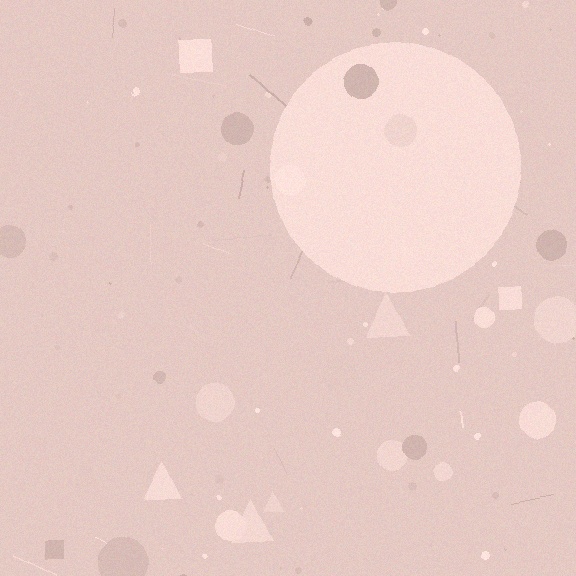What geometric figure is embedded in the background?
A circle is embedded in the background.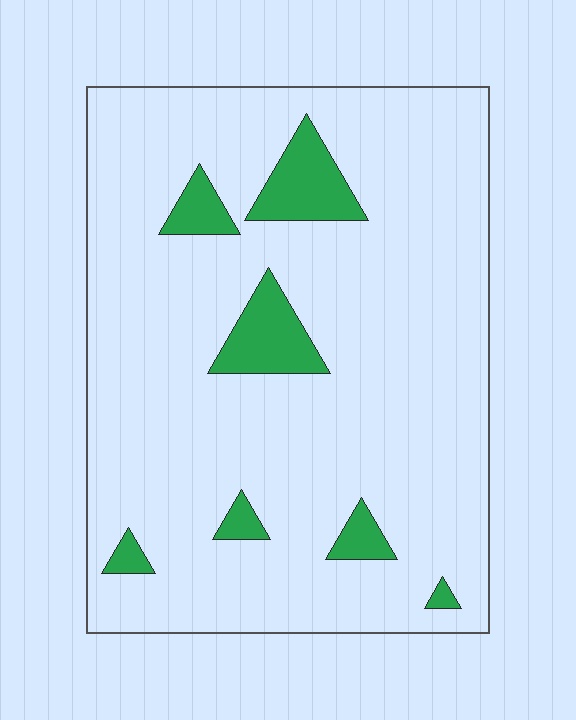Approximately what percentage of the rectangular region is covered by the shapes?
Approximately 10%.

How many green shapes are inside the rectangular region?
7.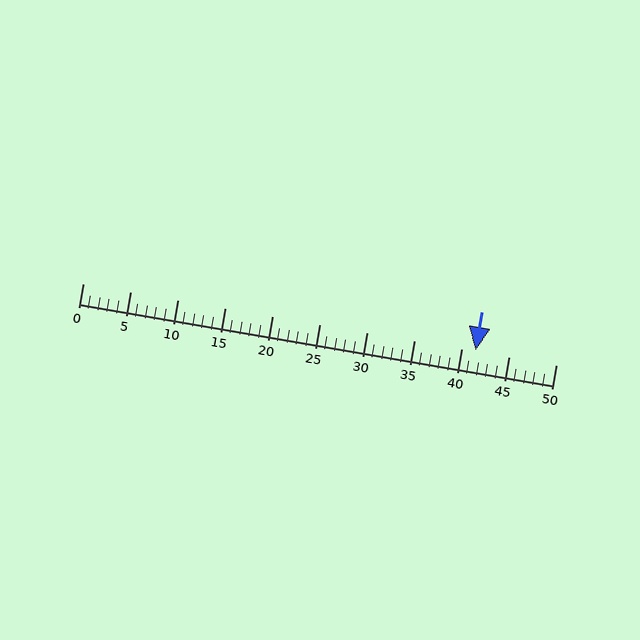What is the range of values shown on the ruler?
The ruler shows values from 0 to 50.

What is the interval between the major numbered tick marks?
The major tick marks are spaced 5 units apart.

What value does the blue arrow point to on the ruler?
The blue arrow points to approximately 42.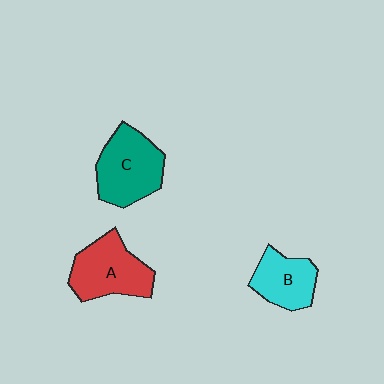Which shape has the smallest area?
Shape B (cyan).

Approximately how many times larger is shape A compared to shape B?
Approximately 1.3 times.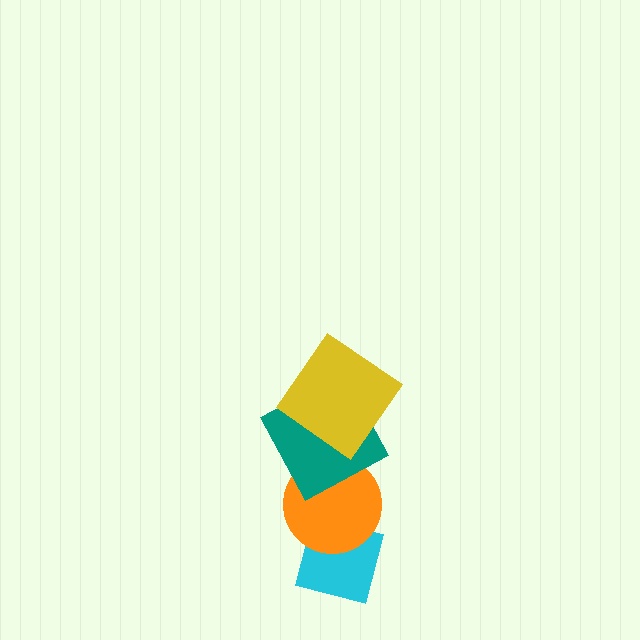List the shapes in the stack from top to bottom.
From top to bottom: the yellow diamond, the teal square, the orange circle, the cyan square.